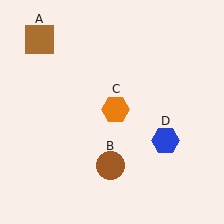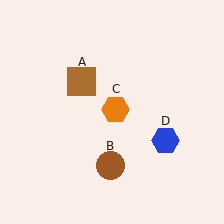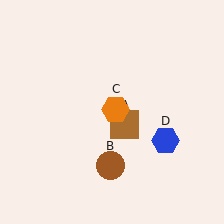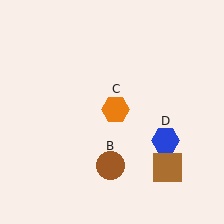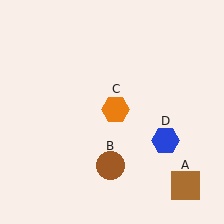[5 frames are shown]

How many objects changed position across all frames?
1 object changed position: brown square (object A).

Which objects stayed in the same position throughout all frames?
Brown circle (object B) and orange hexagon (object C) and blue hexagon (object D) remained stationary.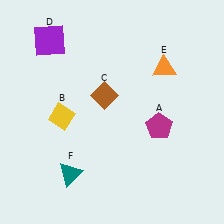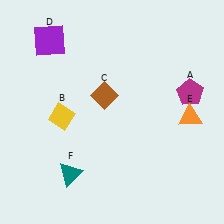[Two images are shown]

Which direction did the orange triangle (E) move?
The orange triangle (E) moved down.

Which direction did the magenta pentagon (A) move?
The magenta pentagon (A) moved up.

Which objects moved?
The objects that moved are: the magenta pentagon (A), the orange triangle (E).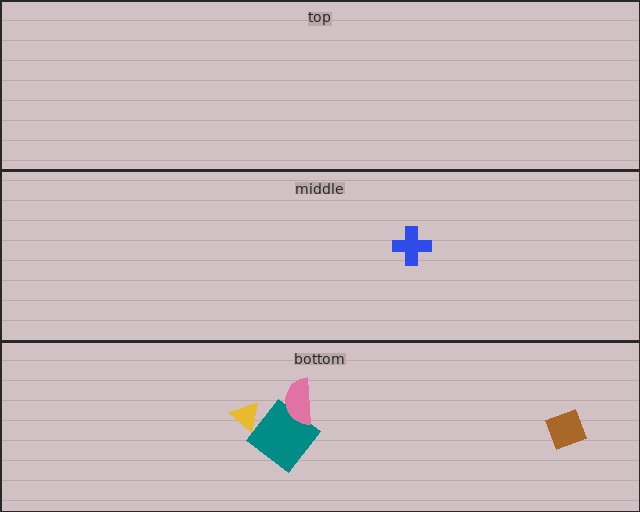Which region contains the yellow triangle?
The bottom region.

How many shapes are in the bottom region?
4.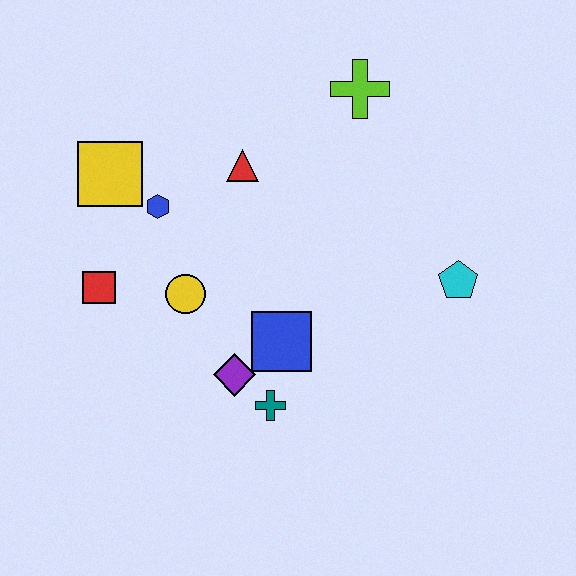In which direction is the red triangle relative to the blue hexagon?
The red triangle is to the right of the blue hexagon.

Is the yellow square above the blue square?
Yes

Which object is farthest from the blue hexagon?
The cyan pentagon is farthest from the blue hexagon.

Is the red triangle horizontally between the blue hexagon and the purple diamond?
No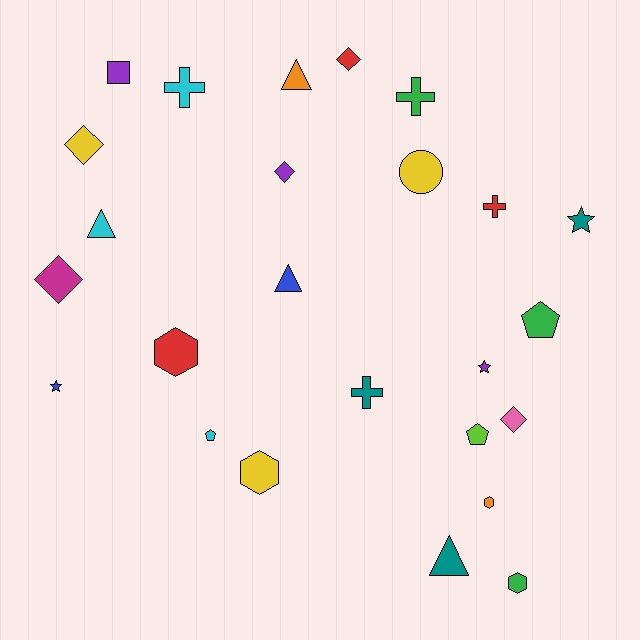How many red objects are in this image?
There are 3 red objects.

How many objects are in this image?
There are 25 objects.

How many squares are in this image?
There is 1 square.